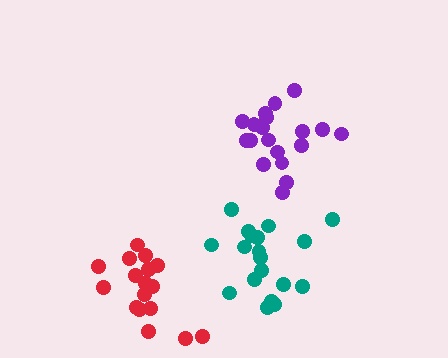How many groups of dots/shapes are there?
There are 3 groups.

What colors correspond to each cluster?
The clusters are colored: red, purple, teal.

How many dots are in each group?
Group 1: 17 dots, Group 2: 19 dots, Group 3: 20 dots (56 total).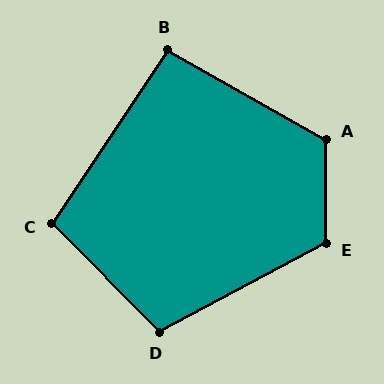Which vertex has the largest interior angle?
A, at approximately 120 degrees.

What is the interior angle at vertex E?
Approximately 118 degrees (obtuse).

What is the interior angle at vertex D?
Approximately 107 degrees (obtuse).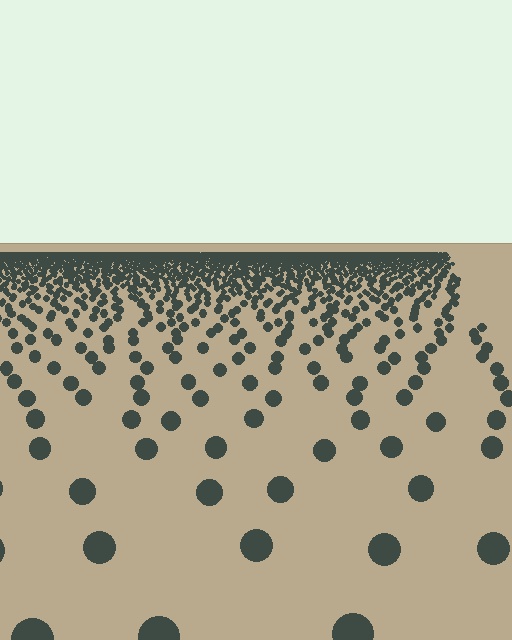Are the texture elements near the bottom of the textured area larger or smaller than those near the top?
Larger. Near the bottom, elements are closer to the viewer and appear at a bigger on-screen size.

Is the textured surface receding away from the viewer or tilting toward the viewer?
The surface is receding away from the viewer. Texture elements get smaller and denser toward the top.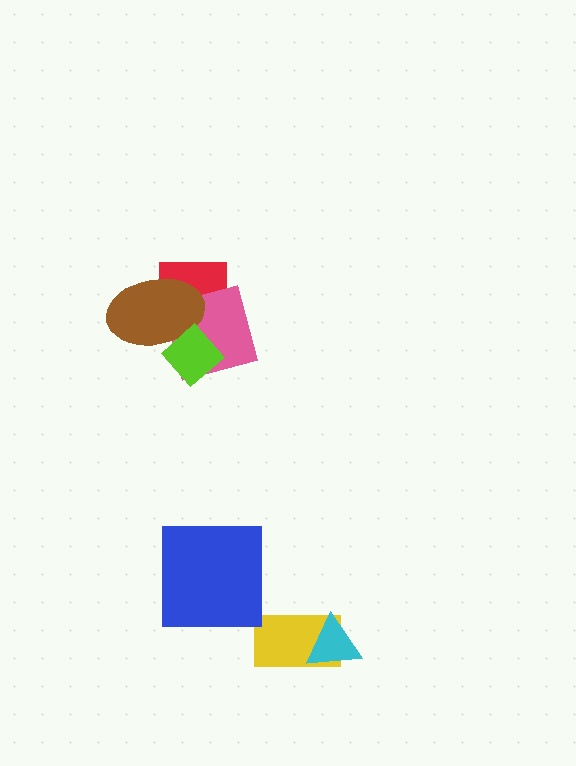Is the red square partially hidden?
Yes, it is partially covered by another shape.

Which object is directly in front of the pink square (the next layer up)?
The brown ellipse is directly in front of the pink square.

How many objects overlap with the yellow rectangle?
1 object overlaps with the yellow rectangle.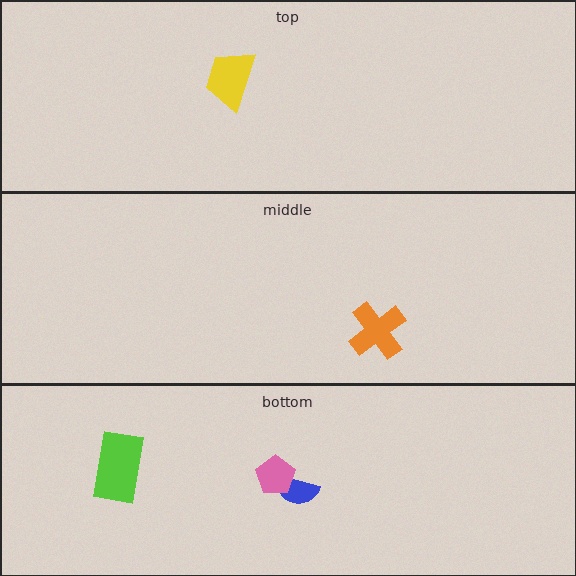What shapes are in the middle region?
The orange cross.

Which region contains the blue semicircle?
The bottom region.